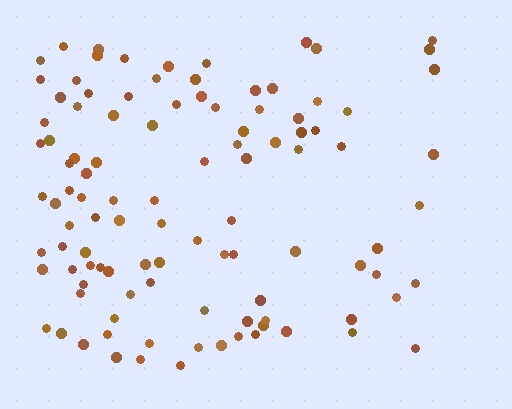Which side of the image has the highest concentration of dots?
The left.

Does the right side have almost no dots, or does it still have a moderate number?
Still a moderate number, just noticeably fewer than the left.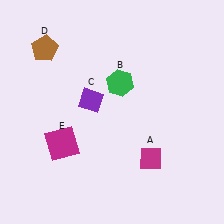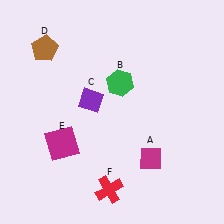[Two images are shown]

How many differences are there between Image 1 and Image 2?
There is 1 difference between the two images.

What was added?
A red cross (F) was added in Image 2.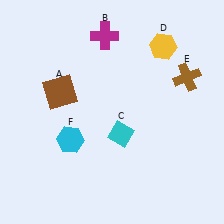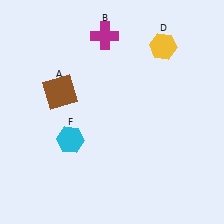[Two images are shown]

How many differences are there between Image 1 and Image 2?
There are 2 differences between the two images.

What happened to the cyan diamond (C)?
The cyan diamond (C) was removed in Image 2. It was in the bottom-right area of Image 1.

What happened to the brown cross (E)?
The brown cross (E) was removed in Image 2. It was in the top-right area of Image 1.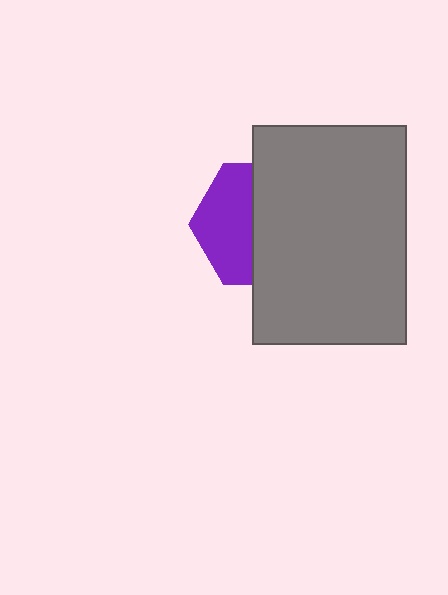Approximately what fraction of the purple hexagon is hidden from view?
Roughly 57% of the purple hexagon is hidden behind the gray rectangle.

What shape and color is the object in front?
The object in front is a gray rectangle.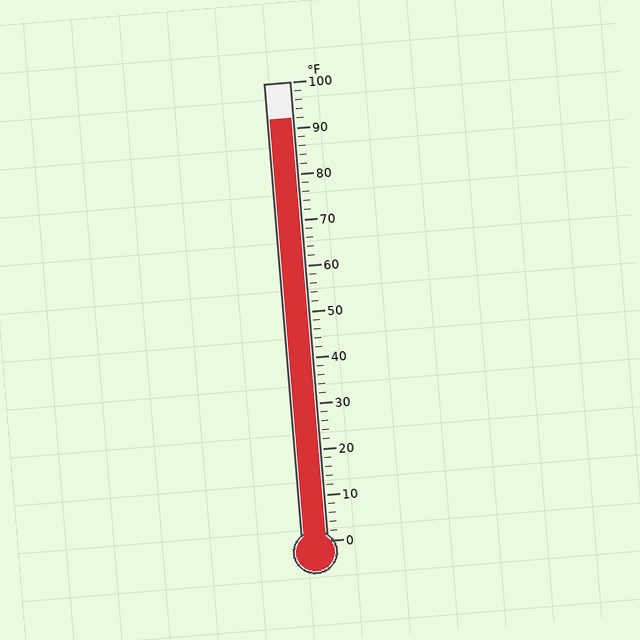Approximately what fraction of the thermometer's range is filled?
The thermometer is filled to approximately 90% of its range.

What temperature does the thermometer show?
The thermometer shows approximately 92°F.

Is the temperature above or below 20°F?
The temperature is above 20°F.